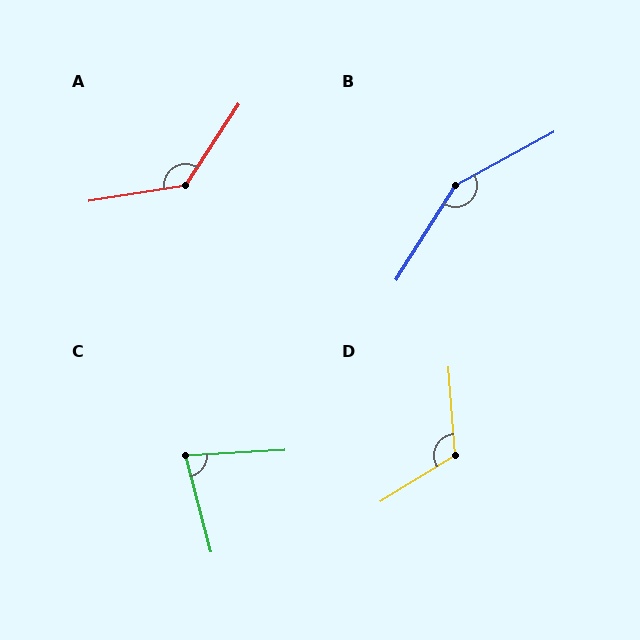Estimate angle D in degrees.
Approximately 117 degrees.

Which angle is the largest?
B, at approximately 151 degrees.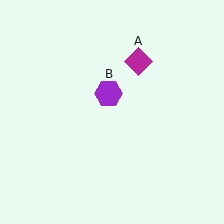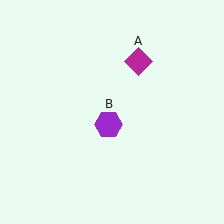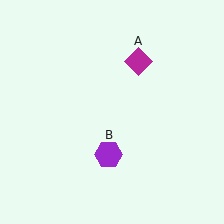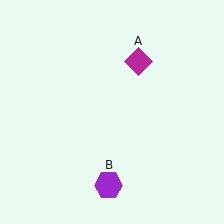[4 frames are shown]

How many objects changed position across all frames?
1 object changed position: purple hexagon (object B).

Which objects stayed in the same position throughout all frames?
Magenta diamond (object A) remained stationary.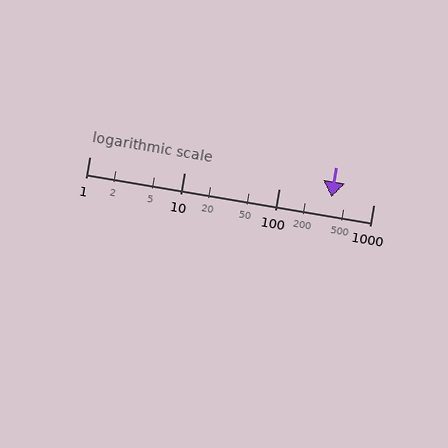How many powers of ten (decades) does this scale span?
The scale spans 3 decades, from 1 to 1000.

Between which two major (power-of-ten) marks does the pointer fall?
The pointer is between 100 and 1000.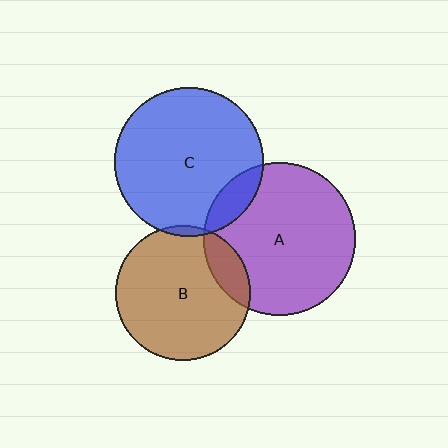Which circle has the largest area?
Circle A (purple).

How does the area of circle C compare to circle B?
Approximately 1.2 times.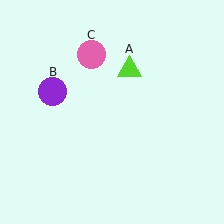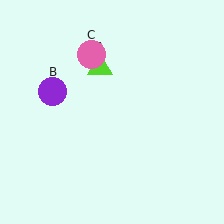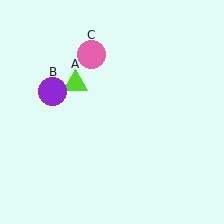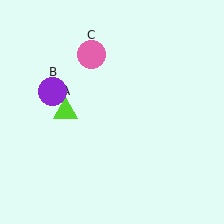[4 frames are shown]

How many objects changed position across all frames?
1 object changed position: lime triangle (object A).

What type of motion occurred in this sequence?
The lime triangle (object A) rotated counterclockwise around the center of the scene.